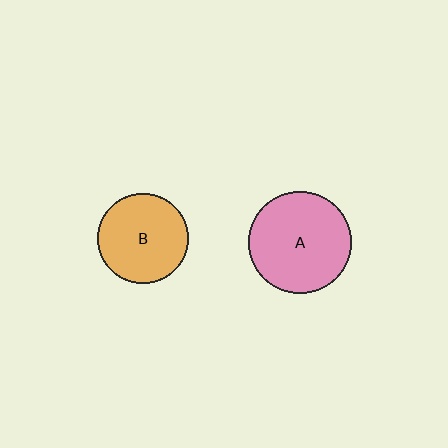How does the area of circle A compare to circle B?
Approximately 1.3 times.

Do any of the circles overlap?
No, none of the circles overlap.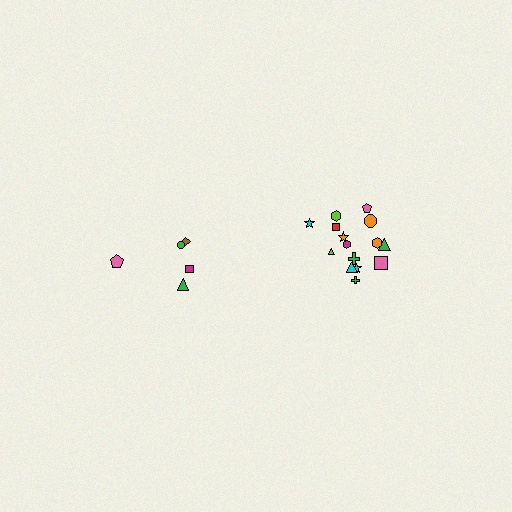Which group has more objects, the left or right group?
The right group.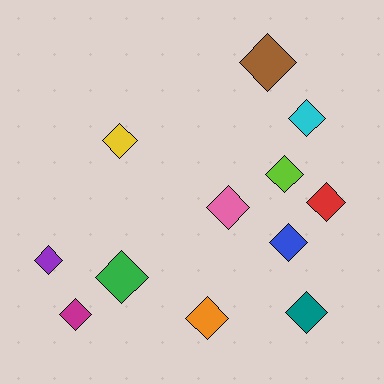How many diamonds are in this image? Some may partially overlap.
There are 12 diamonds.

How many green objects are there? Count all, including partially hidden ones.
There is 1 green object.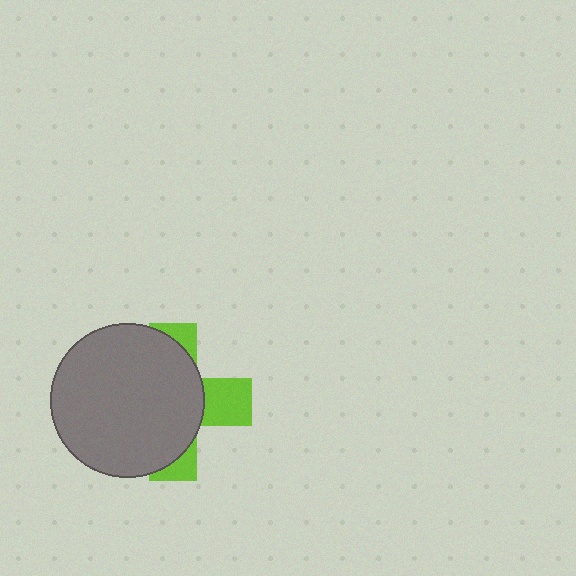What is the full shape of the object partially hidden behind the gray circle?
The partially hidden object is a lime cross.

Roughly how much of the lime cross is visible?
A small part of it is visible (roughly 32%).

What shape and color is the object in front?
The object in front is a gray circle.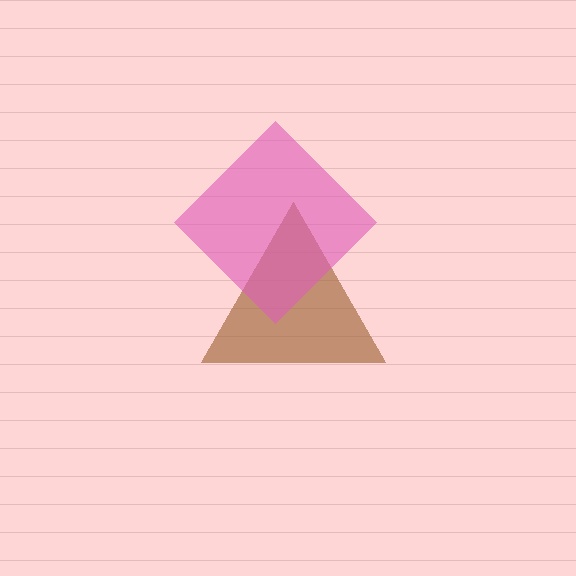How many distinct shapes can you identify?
There are 2 distinct shapes: a brown triangle, a pink diamond.